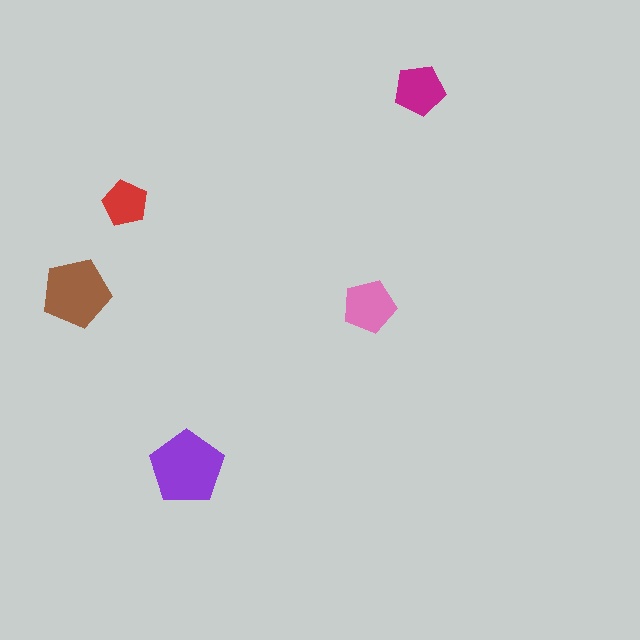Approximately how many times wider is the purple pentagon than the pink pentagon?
About 1.5 times wider.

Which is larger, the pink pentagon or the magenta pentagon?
The pink one.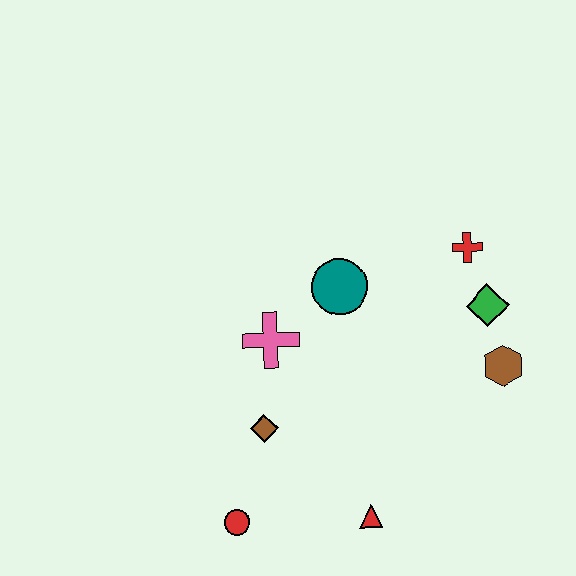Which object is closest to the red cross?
The green diamond is closest to the red cross.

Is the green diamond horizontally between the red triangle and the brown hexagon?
Yes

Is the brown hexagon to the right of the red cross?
Yes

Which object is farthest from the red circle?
The red cross is farthest from the red circle.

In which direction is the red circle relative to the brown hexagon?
The red circle is to the left of the brown hexagon.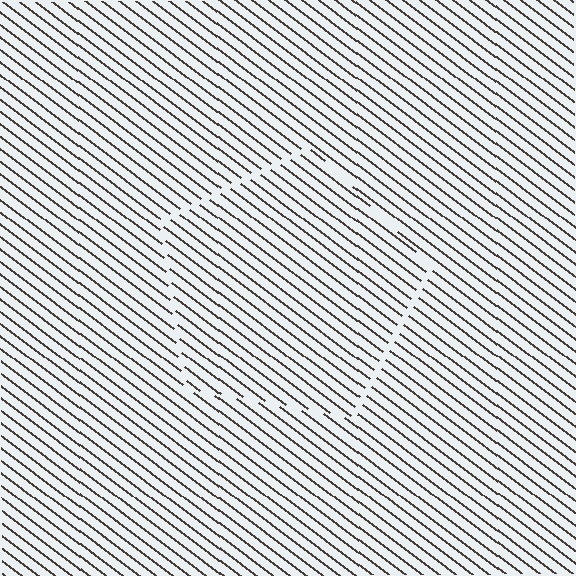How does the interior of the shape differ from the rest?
The interior of the shape contains the same grating, shifted by half a period — the contour is defined by the phase discontinuity where line-ends from the inner and outer gratings abut.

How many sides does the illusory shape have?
5 sides — the line-ends trace a pentagon.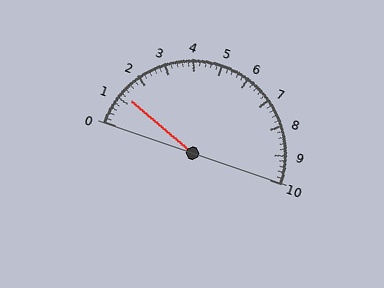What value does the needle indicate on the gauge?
The needle indicates approximately 1.2.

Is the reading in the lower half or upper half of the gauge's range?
The reading is in the lower half of the range (0 to 10).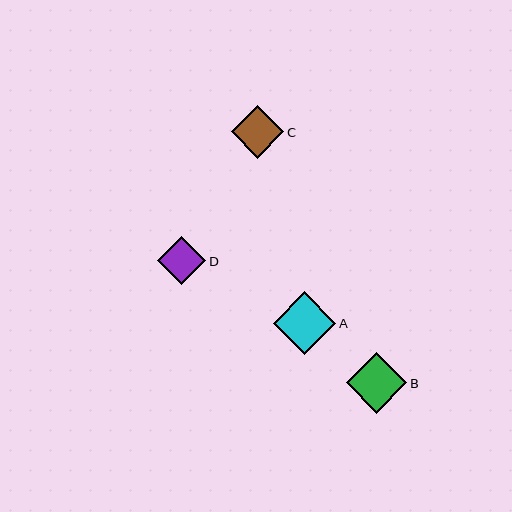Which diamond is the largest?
Diamond A is the largest with a size of approximately 63 pixels.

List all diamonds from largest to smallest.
From largest to smallest: A, B, C, D.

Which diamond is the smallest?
Diamond D is the smallest with a size of approximately 48 pixels.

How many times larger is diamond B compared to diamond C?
Diamond B is approximately 1.2 times the size of diamond C.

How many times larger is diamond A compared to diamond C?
Diamond A is approximately 1.2 times the size of diamond C.